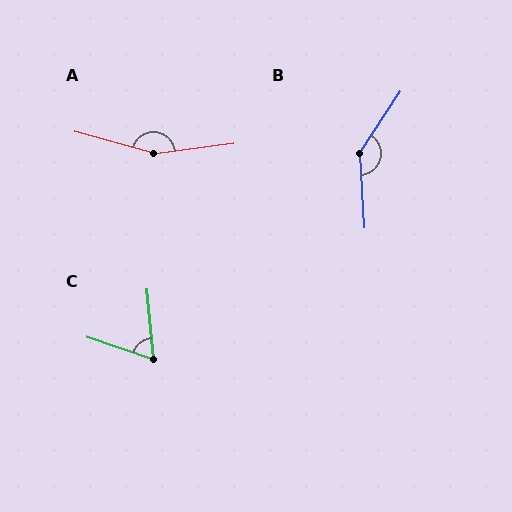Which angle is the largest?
A, at approximately 157 degrees.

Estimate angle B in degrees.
Approximately 143 degrees.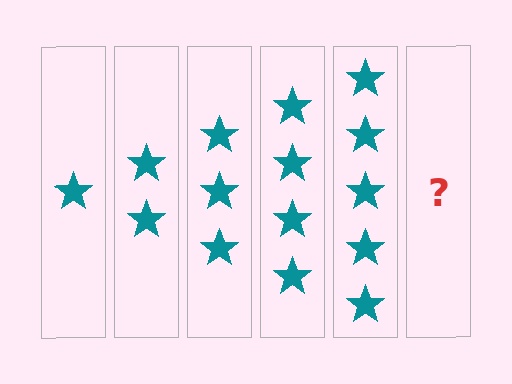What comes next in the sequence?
The next element should be 6 stars.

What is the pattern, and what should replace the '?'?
The pattern is that each step adds one more star. The '?' should be 6 stars.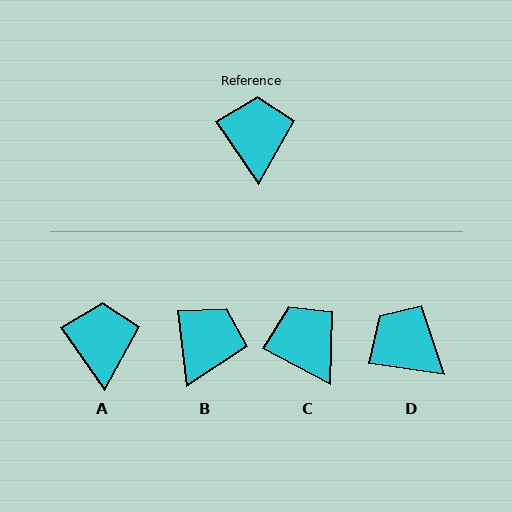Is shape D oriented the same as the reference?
No, it is off by about 47 degrees.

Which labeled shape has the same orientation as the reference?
A.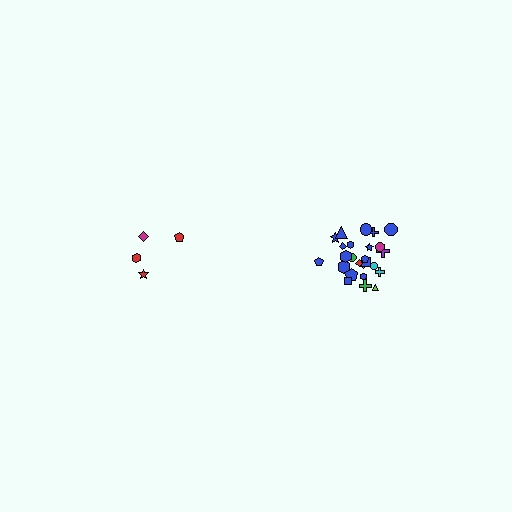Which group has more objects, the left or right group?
The right group.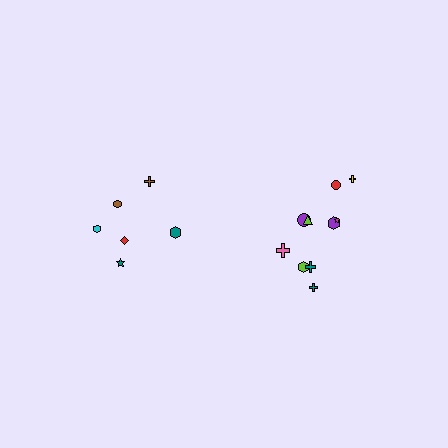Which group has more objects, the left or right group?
The right group.